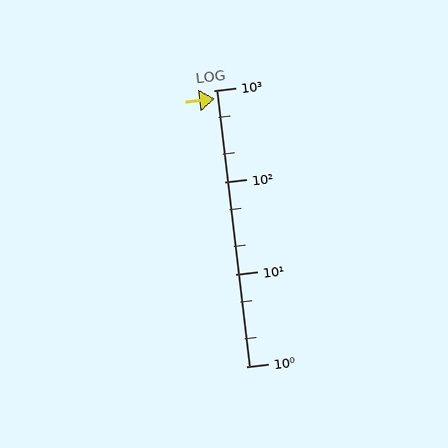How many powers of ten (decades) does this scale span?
The scale spans 3 decades, from 1 to 1000.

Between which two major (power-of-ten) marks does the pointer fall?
The pointer is between 100 and 1000.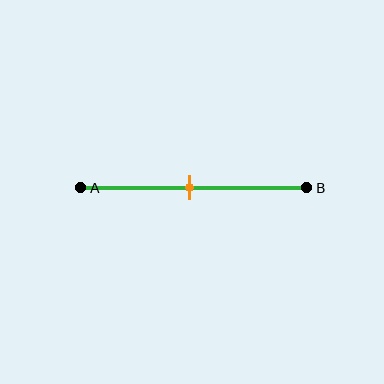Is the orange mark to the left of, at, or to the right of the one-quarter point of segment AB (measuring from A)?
The orange mark is to the right of the one-quarter point of segment AB.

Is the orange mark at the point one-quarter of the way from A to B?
No, the mark is at about 50% from A, not at the 25% one-quarter point.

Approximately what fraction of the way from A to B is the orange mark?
The orange mark is approximately 50% of the way from A to B.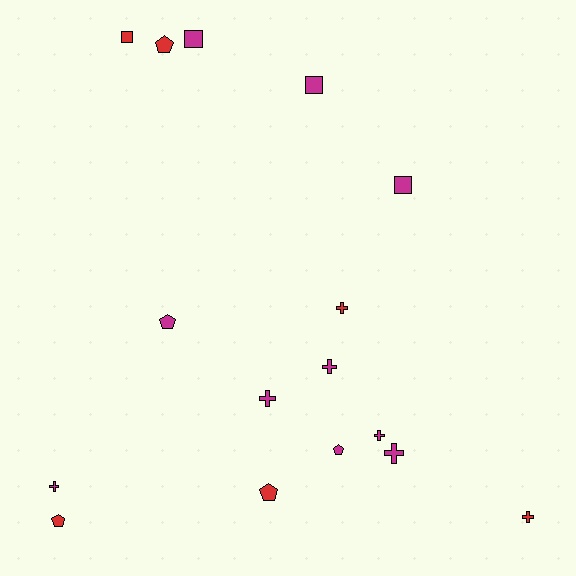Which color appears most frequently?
Magenta, with 10 objects.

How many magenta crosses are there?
There are 5 magenta crosses.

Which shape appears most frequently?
Cross, with 7 objects.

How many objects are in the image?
There are 16 objects.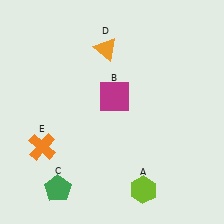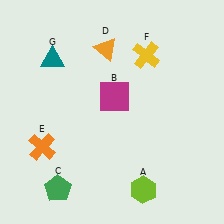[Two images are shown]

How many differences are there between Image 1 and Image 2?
There are 2 differences between the two images.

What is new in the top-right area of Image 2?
A yellow cross (F) was added in the top-right area of Image 2.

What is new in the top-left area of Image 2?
A teal triangle (G) was added in the top-left area of Image 2.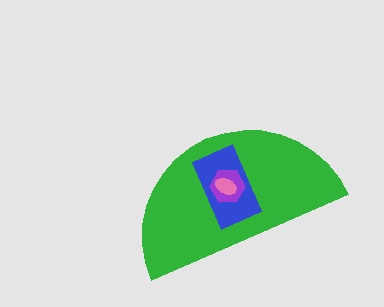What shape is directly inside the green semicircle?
The blue rectangle.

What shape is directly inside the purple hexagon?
The pink ellipse.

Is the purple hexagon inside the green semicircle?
Yes.